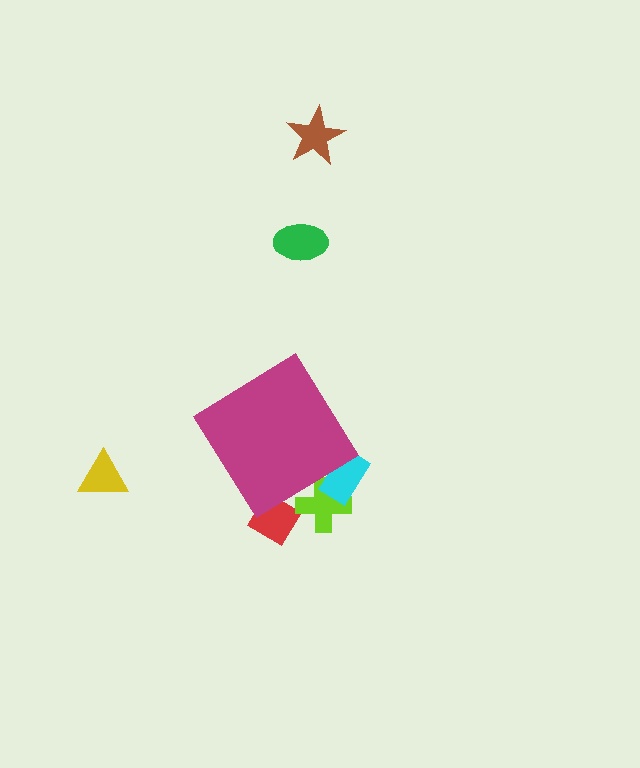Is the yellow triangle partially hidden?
No, the yellow triangle is fully visible.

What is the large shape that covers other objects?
A magenta diamond.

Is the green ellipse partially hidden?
No, the green ellipse is fully visible.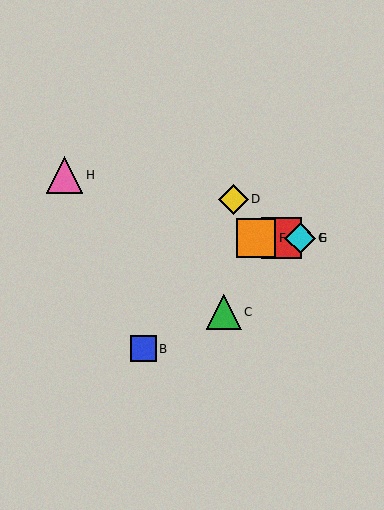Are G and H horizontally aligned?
No, G is at y≈238 and H is at y≈175.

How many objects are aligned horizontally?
4 objects (A, E, F, G) are aligned horizontally.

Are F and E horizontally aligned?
Yes, both are at y≈238.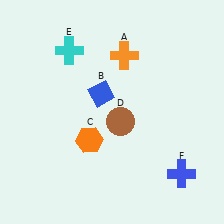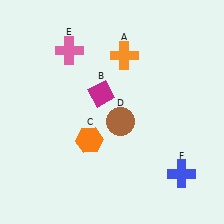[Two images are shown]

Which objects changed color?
B changed from blue to magenta. E changed from cyan to pink.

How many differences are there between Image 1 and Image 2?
There are 2 differences between the two images.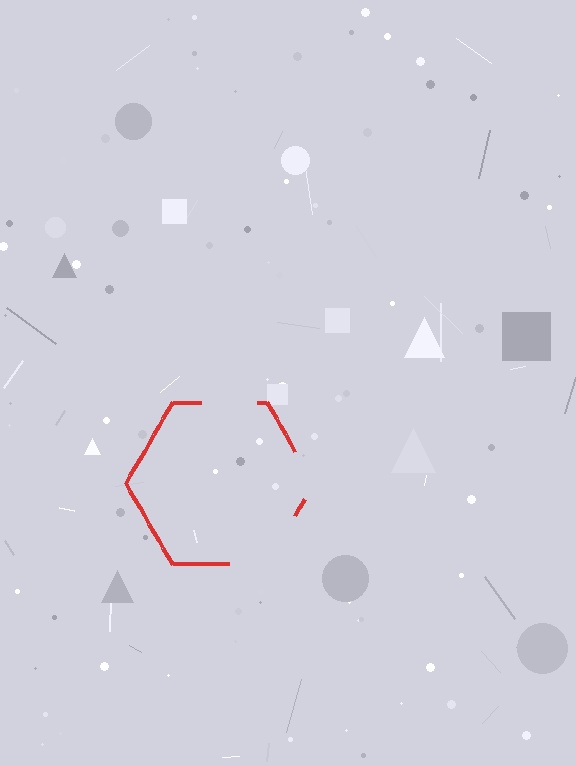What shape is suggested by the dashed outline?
The dashed outline suggests a hexagon.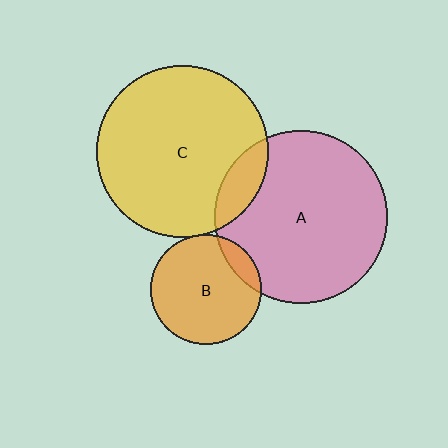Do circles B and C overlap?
Yes.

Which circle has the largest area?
Circle A (pink).